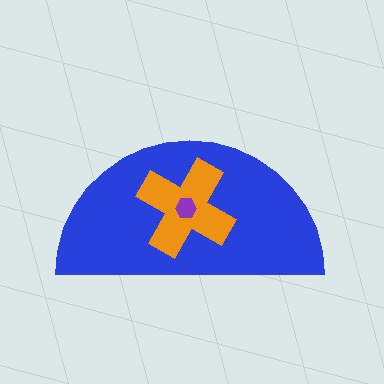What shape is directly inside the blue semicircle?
The orange cross.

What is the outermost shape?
The blue semicircle.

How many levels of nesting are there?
3.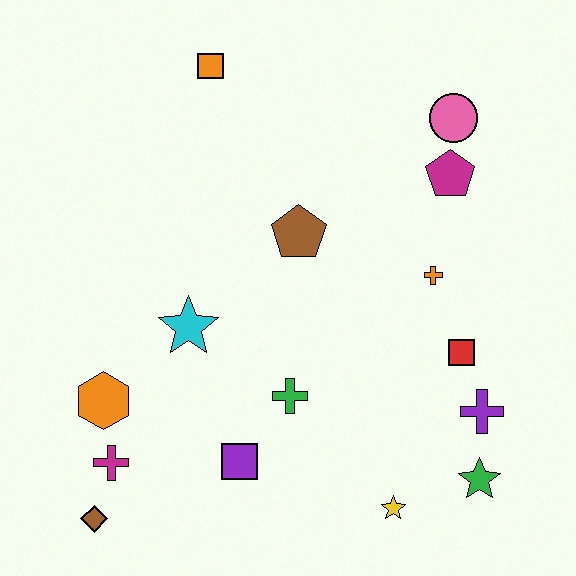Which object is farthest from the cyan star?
The pink circle is farthest from the cyan star.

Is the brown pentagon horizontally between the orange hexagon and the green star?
Yes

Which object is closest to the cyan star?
The orange hexagon is closest to the cyan star.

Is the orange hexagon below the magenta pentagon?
Yes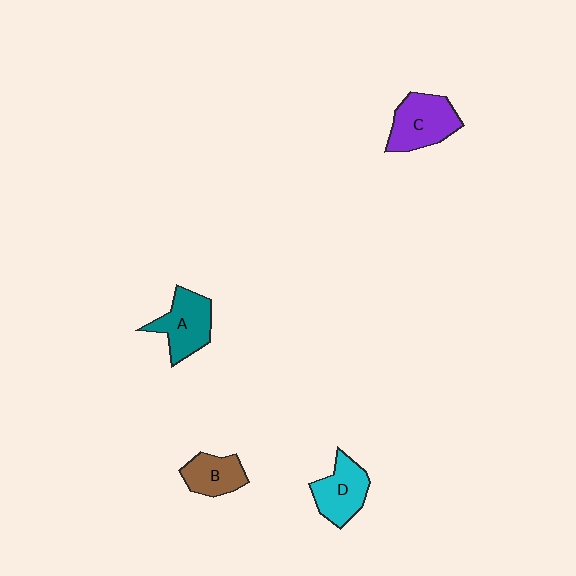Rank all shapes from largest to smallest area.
From largest to smallest: C (purple), A (teal), D (cyan), B (brown).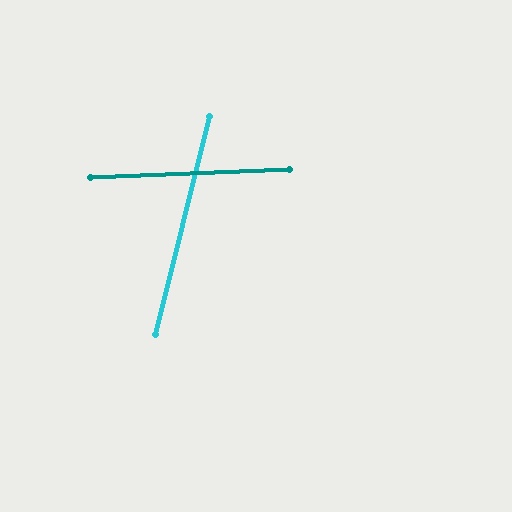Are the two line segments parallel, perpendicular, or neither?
Neither parallel nor perpendicular — they differ by about 74°.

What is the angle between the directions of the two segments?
Approximately 74 degrees.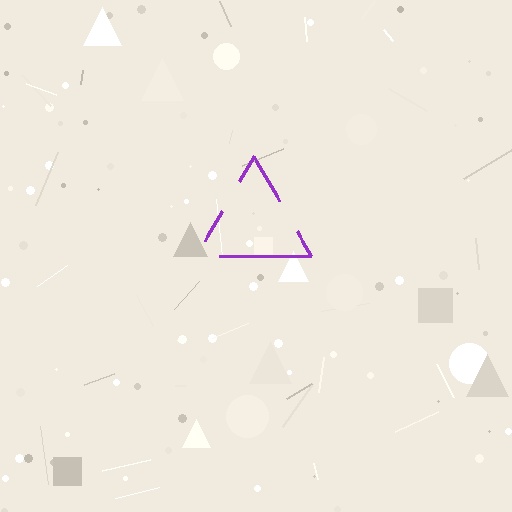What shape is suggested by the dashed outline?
The dashed outline suggests a triangle.